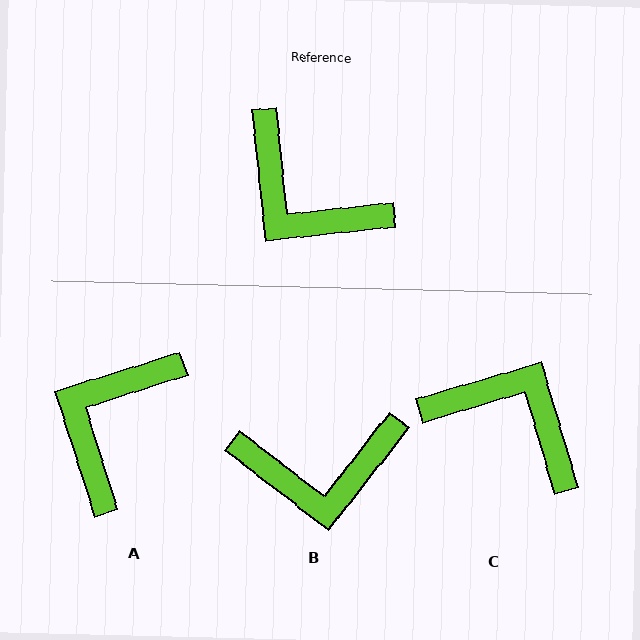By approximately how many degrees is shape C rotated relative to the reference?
Approximately 169 degrees clockwise.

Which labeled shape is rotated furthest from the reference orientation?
C, about 169 degrees away.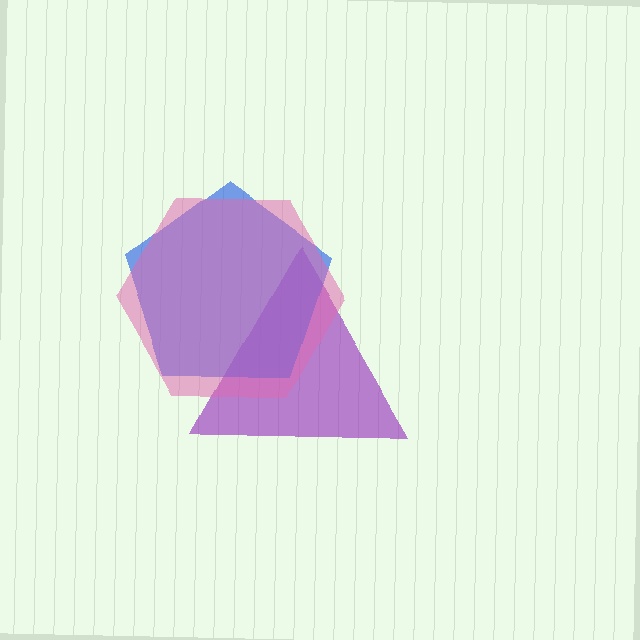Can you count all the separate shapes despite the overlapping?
Yes, there are 3 separate shapes.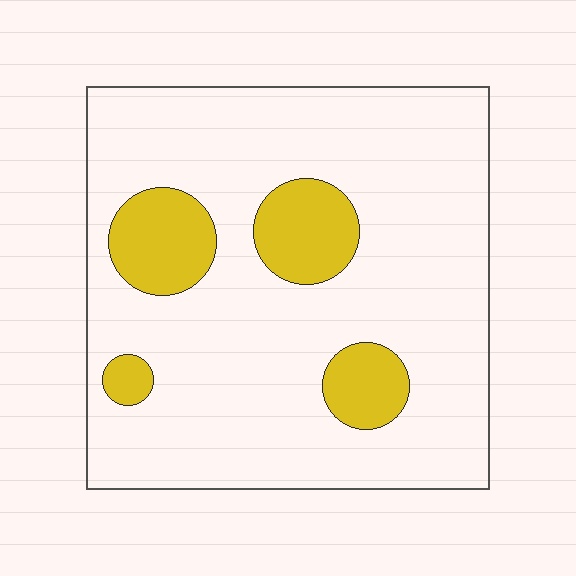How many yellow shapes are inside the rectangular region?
4.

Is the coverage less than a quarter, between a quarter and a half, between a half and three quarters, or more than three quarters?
Less than a quarter.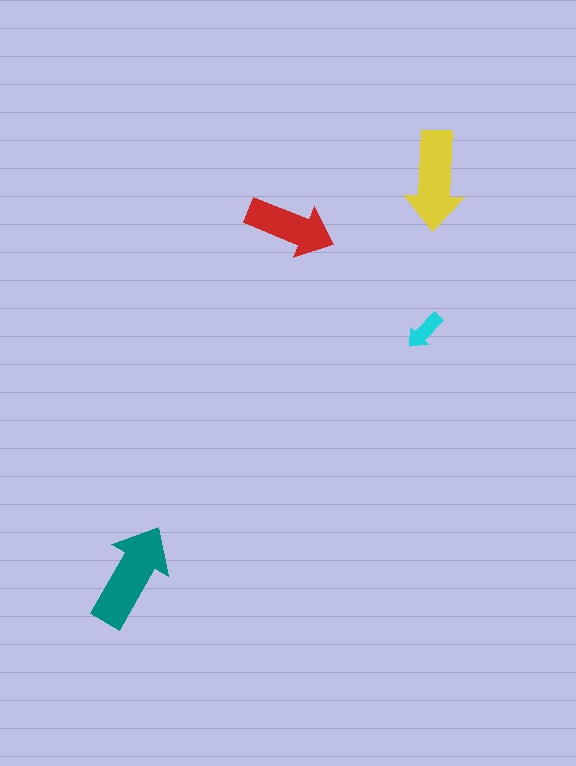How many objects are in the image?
There are 4 objects in the image.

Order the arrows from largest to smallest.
the teal one, the yellow one, the red one, the cyan one.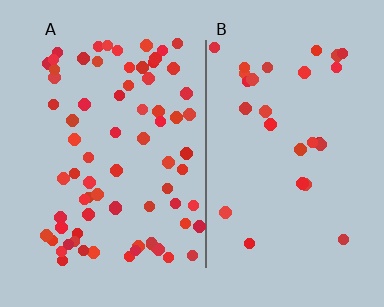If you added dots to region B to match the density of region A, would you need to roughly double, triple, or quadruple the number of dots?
Approximately triple.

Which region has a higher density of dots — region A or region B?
A (the left).